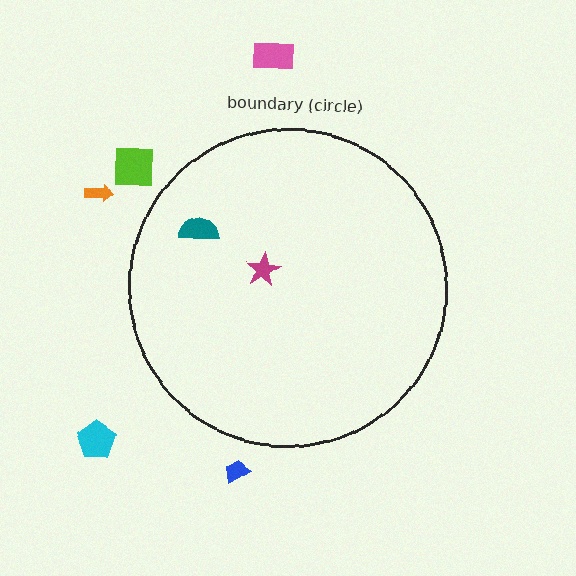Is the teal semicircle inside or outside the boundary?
Inside.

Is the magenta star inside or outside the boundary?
Inside.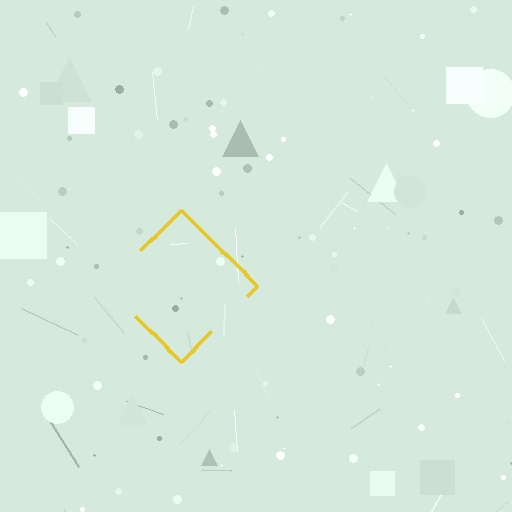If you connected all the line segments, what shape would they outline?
They would outline a diamond.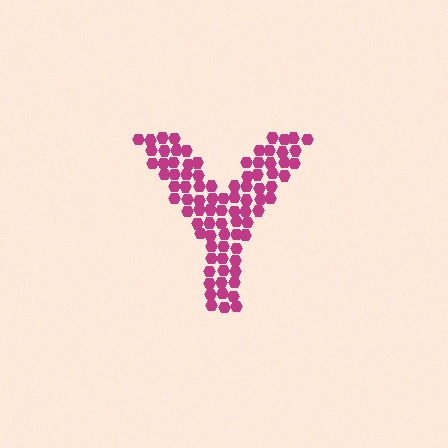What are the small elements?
The small elements are hexagons.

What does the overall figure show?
The overall figure shows the letter Y.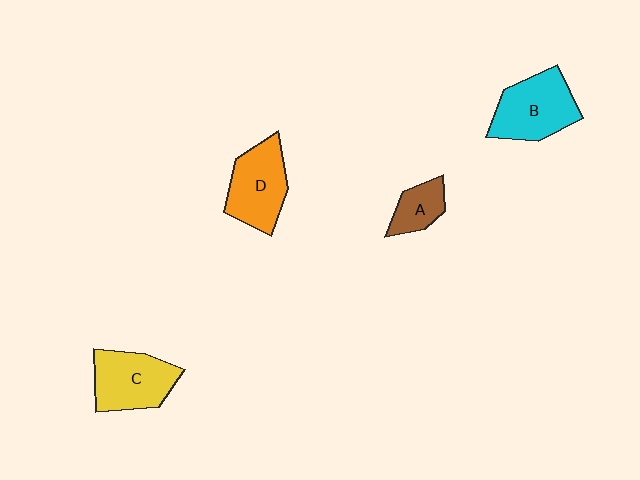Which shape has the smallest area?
Shape A (brown).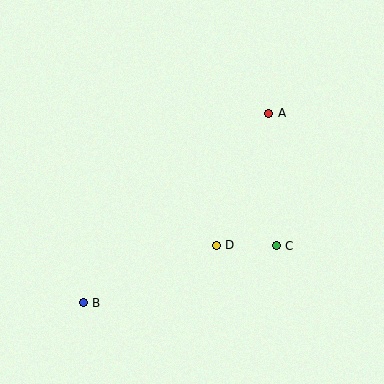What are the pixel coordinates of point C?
Point C is at (276, 246).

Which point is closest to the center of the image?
Point D at (216, 245) is closest to the center.